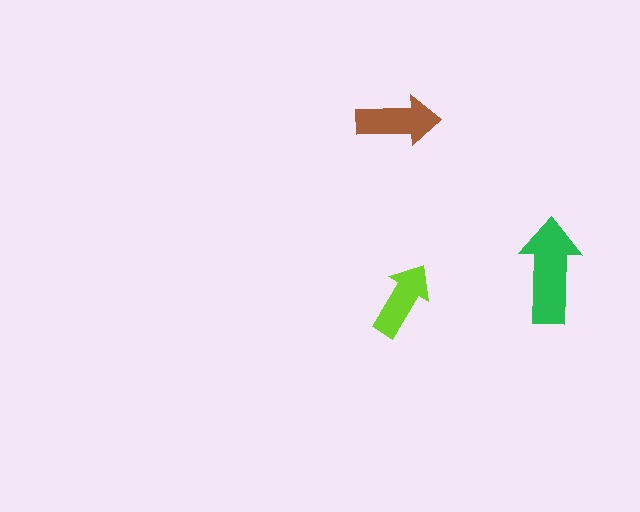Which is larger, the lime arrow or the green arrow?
The green one.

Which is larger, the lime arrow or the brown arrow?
The brown one.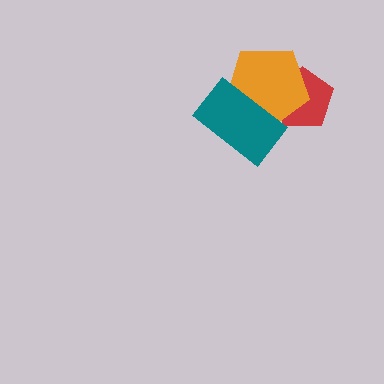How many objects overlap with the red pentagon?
2 objects overlap with the red pentagon.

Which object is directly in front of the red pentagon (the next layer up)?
The orange pentagon is directly in front of the red pentagon.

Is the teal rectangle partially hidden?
No, no other shape covers it.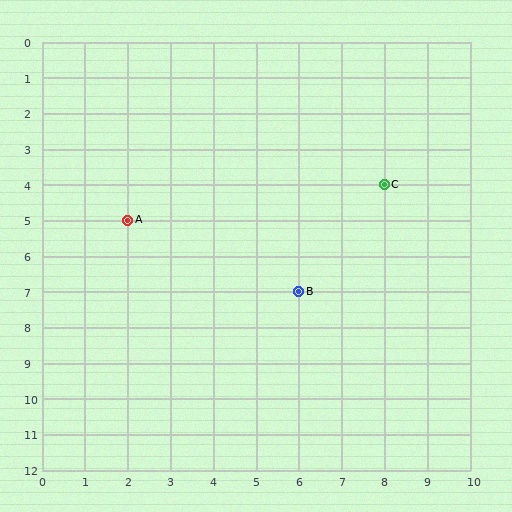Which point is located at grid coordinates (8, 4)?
Point C is at (8, 4).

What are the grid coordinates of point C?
Point C is at grid coordinates (8, 4).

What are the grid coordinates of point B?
Point B is at grid coordinates (6, 7).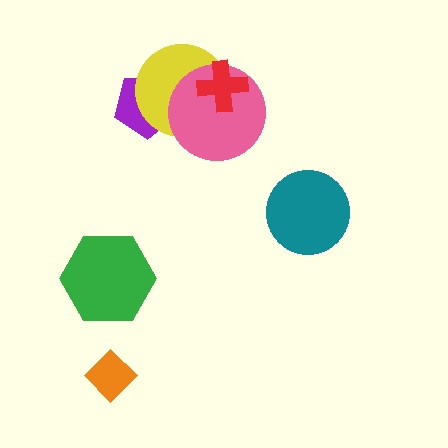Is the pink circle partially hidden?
Yes, it is partially covered by another shape.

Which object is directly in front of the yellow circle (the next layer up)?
The pink circle is directly in front of the yellow circle.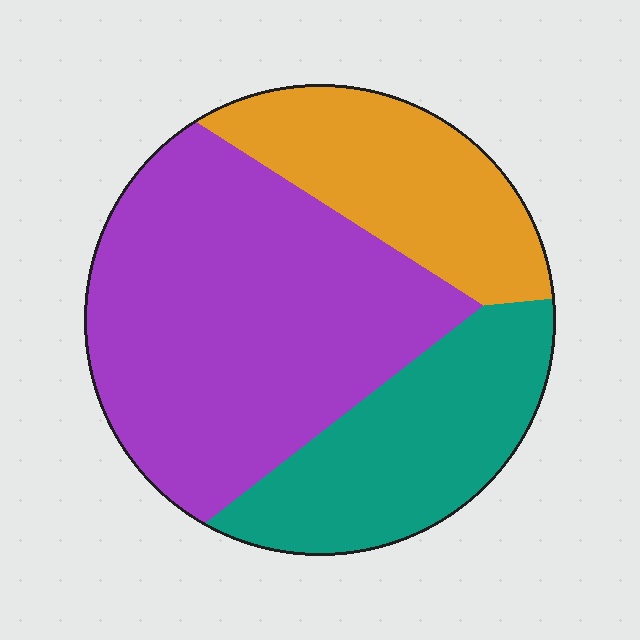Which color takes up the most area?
Purple, at roughly 50%.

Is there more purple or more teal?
Purple.